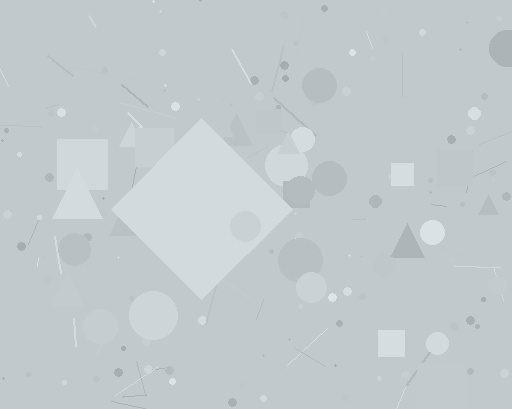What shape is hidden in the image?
A diamond is hidden in the image.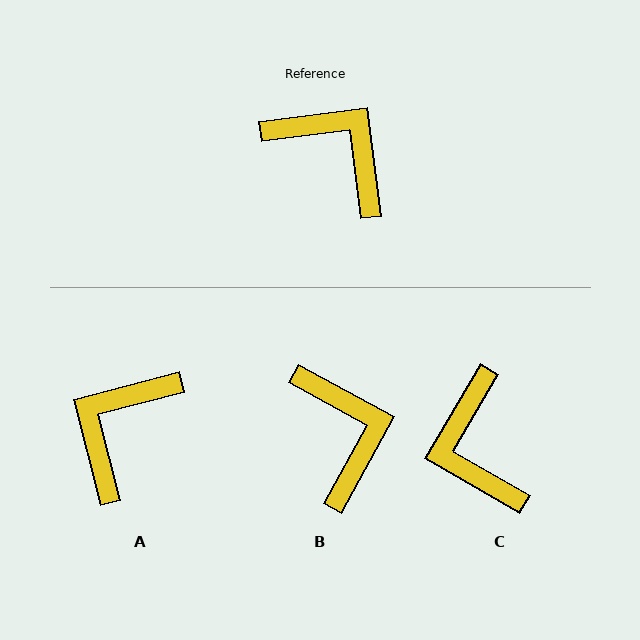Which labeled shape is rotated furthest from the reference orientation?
C, about 143 degrees away.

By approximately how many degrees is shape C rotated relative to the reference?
Approximately 143 degrees counter-clockwise.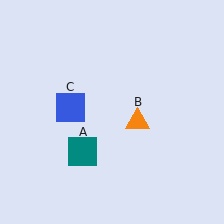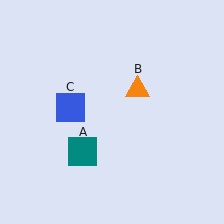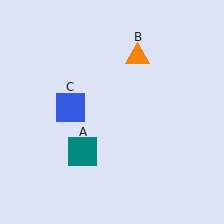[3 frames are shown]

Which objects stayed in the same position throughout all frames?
Teal square (object A) and blue square (object C) remained stationary.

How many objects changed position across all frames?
1 object changed position: orange triangle (object B).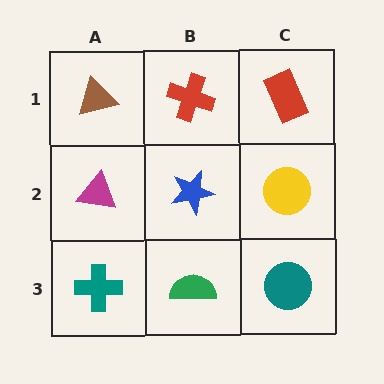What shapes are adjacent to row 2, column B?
A red cross (row 1, column B), a green semicircle (row 3, column B), a magenta triangle (row 2, column A), a yellow circle (row 2, column C).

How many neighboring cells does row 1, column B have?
3.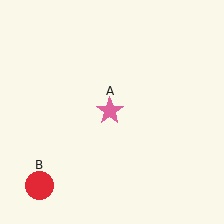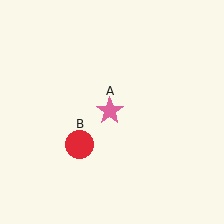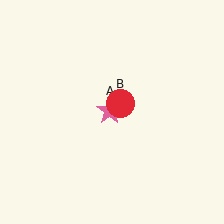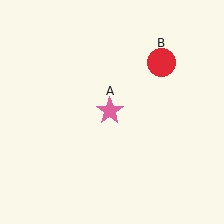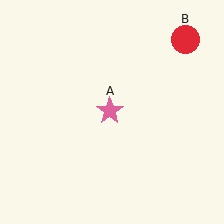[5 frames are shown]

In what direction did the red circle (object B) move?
The red circle (object B) moved up and to the right.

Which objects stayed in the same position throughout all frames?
Pink star (object A) remained stationary.